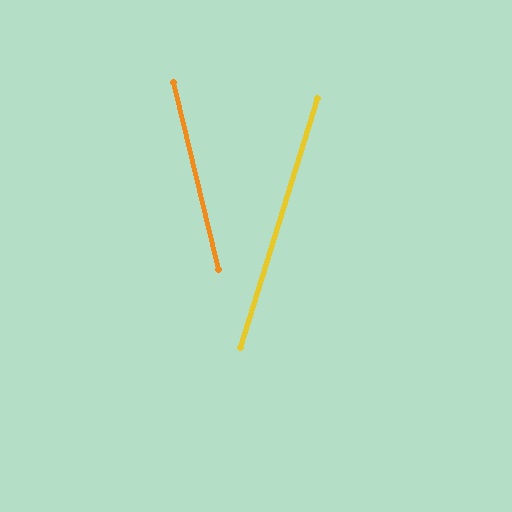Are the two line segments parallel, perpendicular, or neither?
Neither parallel nor perpendicular — they differ by about 31°.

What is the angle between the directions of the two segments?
Approximately 31 degrees.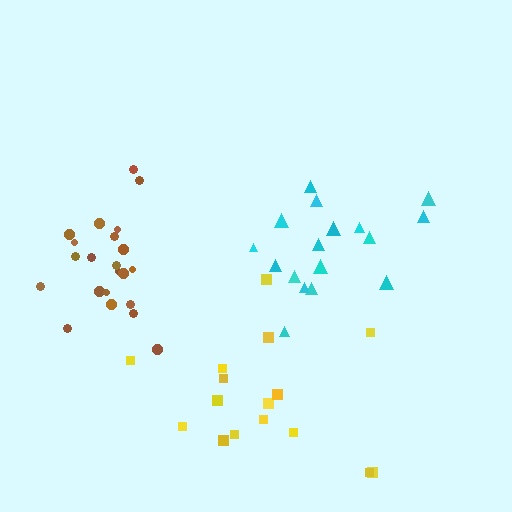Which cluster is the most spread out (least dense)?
Yellow.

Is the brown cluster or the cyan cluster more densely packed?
Brown.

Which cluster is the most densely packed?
Brown.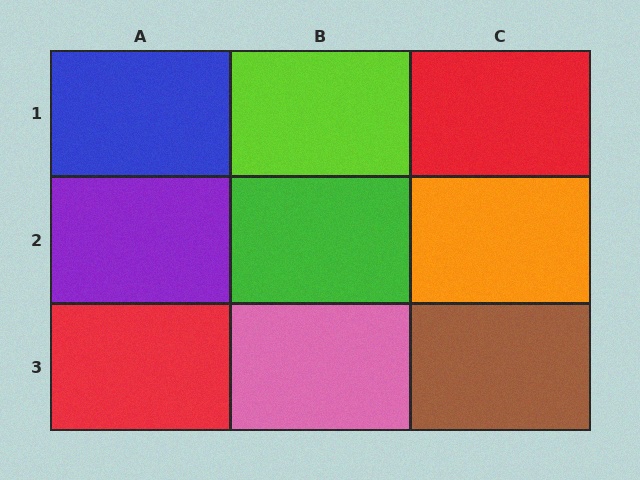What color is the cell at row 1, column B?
Lime.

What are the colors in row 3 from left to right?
Red, pink, brown.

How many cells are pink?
1 cell is pink.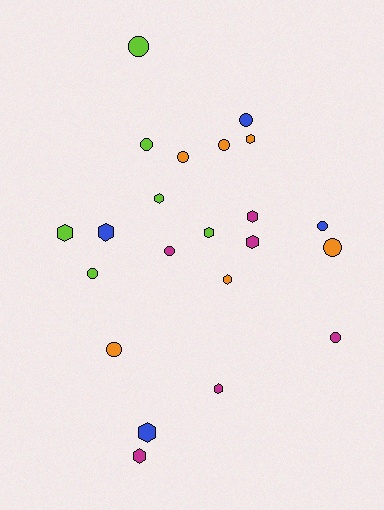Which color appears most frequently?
Magenta, with 6 objects.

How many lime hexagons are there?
There are 3 lime hexagons.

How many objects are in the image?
There are 22 objects.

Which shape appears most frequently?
Circle, with 11 objects.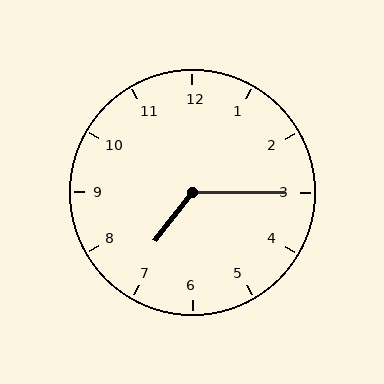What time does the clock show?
7:15.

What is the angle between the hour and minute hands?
Approximately 128 degrees.